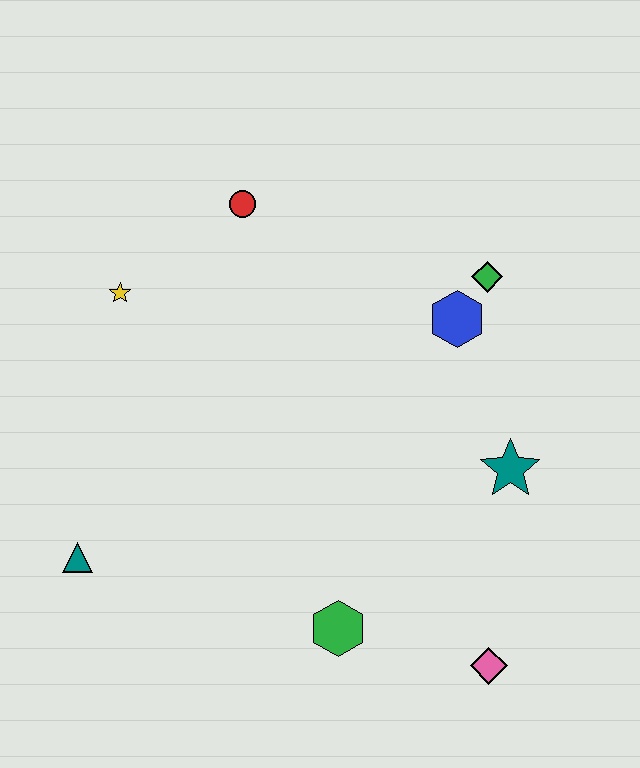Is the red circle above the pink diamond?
Yes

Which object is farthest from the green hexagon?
The red circle is farthest from the green hexagon.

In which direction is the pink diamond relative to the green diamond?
The pink diamond is below the green diamond.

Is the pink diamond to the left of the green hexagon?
No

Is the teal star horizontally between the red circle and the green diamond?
No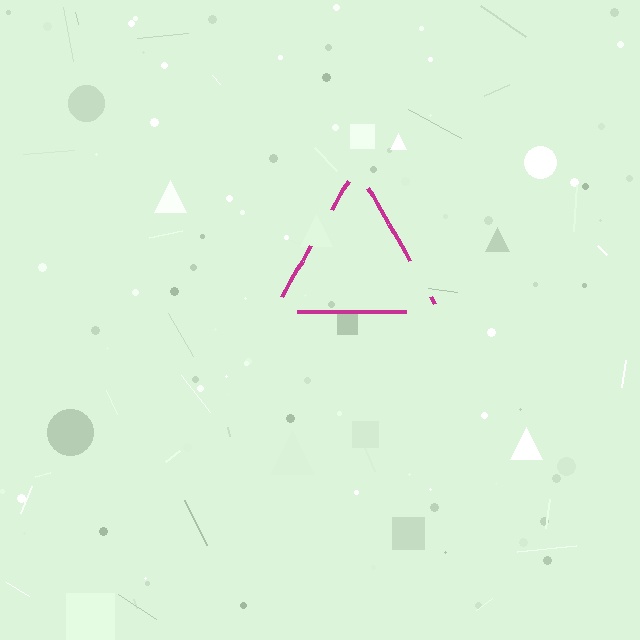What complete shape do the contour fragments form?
The contour fragments form a triangle.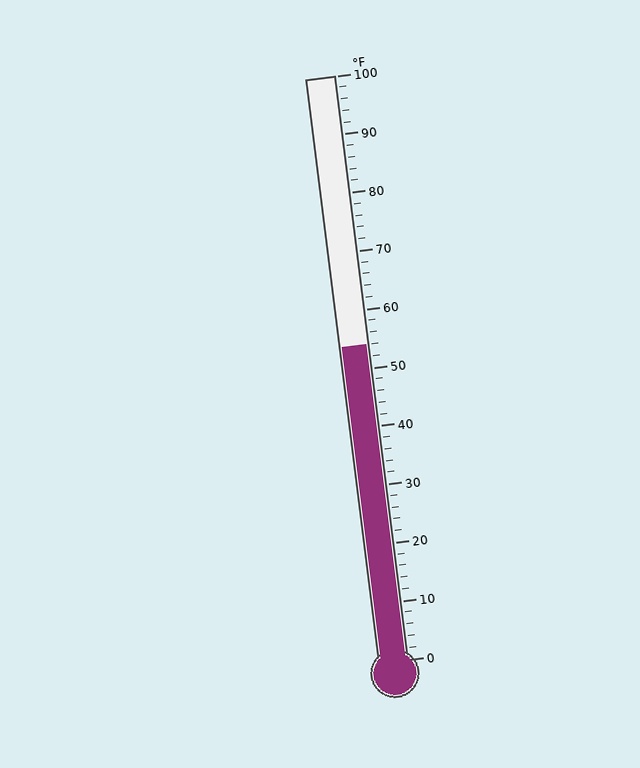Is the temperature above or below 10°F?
The temperature is above 10°F.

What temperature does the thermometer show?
The thermometer shows approximately 54°F.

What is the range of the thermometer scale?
The thermometer scale ranges from 0°F to 100°F.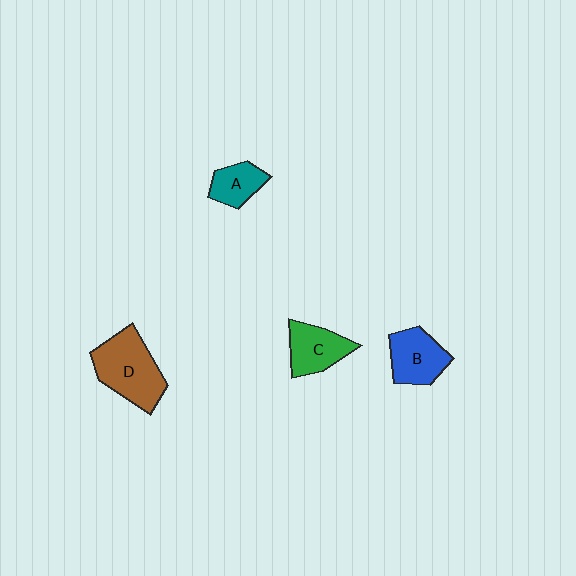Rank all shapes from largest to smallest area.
From largest to smallest: D (brown), B (blue), C (green), A (teal).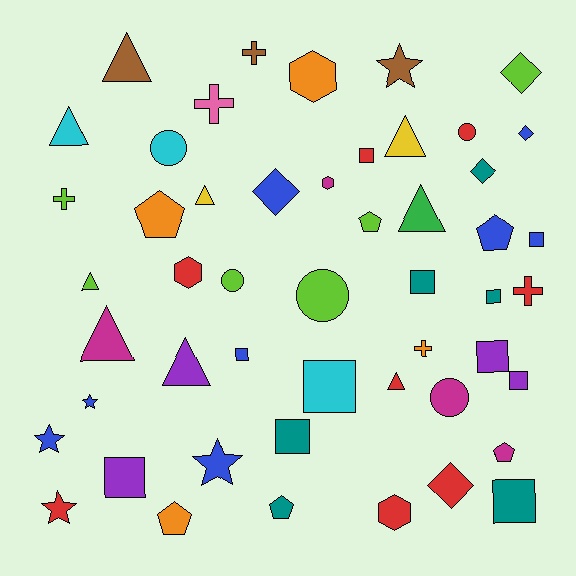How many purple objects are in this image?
There are 4 purple objects.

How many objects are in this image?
There are 50 objects.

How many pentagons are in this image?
There are 6 pentagons.